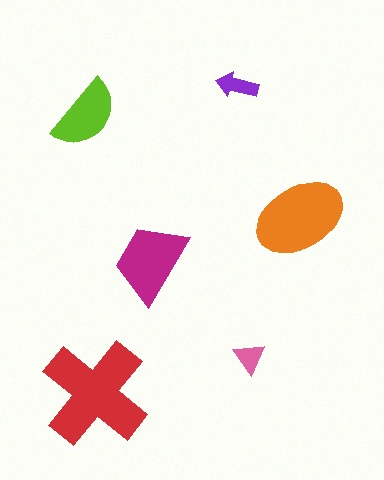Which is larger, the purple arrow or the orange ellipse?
The orange ellipse.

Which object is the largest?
The red cross.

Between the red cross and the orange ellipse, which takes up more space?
The red cross.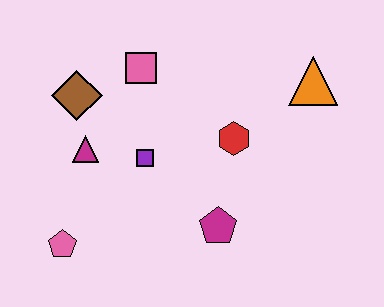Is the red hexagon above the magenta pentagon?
Yes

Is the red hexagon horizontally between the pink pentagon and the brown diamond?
No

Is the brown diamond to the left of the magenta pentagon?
Yes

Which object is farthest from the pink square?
The pink pentagon is farthest from the pink square.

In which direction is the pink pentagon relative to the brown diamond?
The pink pentagon is below the brown diamond.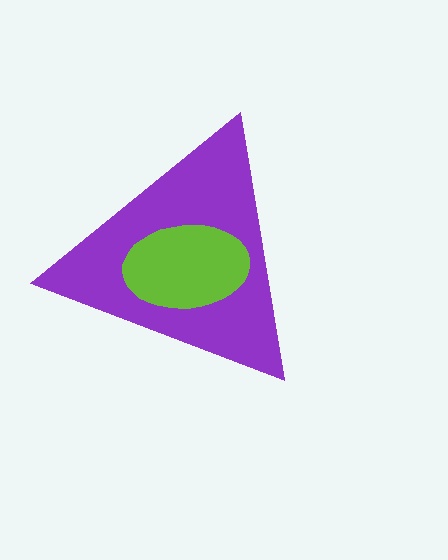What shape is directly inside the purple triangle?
The lime ellipse.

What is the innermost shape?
The lime ellipse.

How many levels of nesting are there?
2.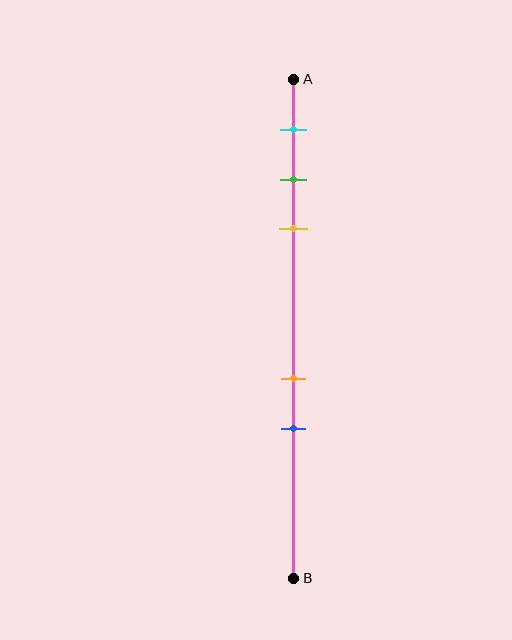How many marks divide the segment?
There are 5 marks dividing the segment.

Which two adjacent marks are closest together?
The green and yellow marks are the closest adjacent pair.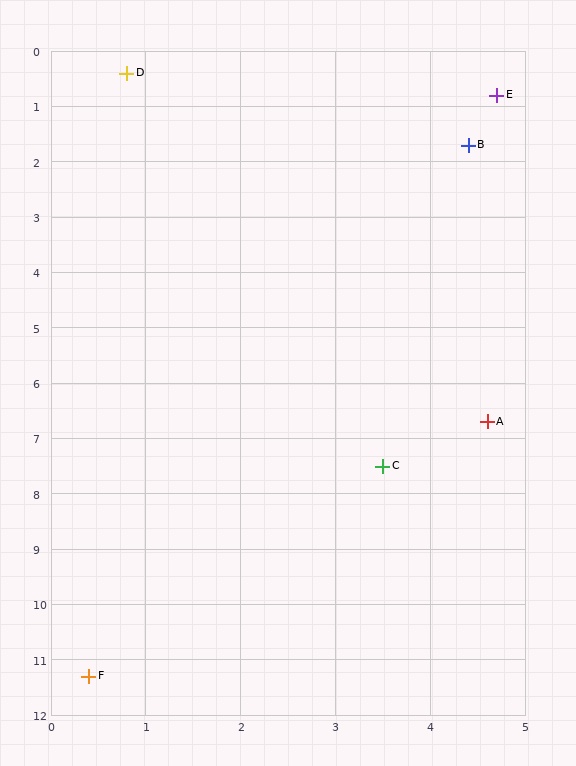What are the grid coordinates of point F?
Point F is at approximately (0.4, 11.3).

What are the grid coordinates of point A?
Point A is at approximately (4.6, 6.7).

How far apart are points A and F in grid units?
Points A and F are about 6.2 grid units apart.